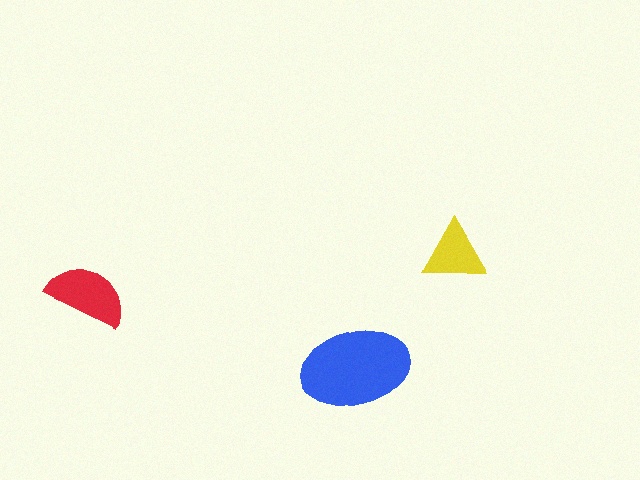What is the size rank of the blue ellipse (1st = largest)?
1st.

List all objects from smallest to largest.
The yellow triangle, the red semicircle, the blue ellipse.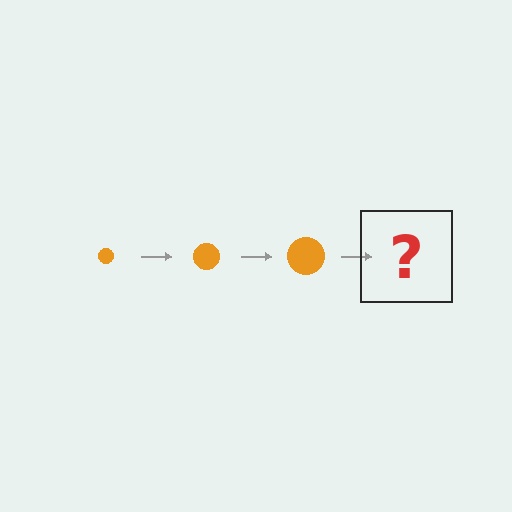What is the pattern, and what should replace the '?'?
The pattern is that the circle gets progressively larger each step. The '?' should be an orange circle, larger than the previous one.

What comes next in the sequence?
The next element should be an orange circle, larger than the previous one.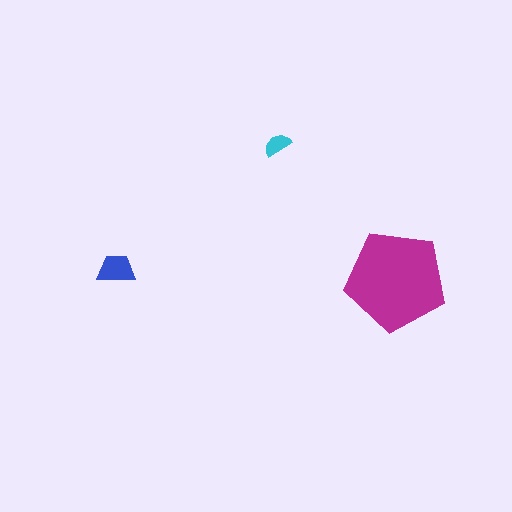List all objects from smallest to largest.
The cyan semicircle, the blue trapezoid, the magenta pentagon.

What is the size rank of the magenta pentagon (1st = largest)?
1st.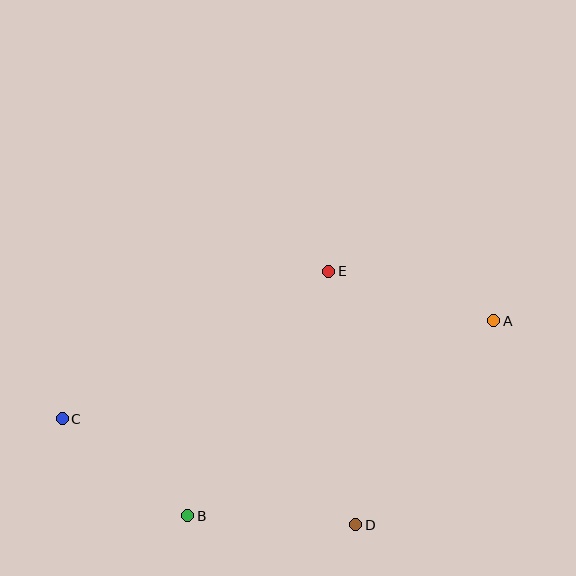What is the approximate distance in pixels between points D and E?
The distance between D and E is approximately 255 pixels.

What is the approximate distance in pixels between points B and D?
The distance between B and D is approximately 168 pixels.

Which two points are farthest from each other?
Points A and C are farthest from each other.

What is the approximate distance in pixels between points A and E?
The distance between A and E is approximately 172 pixels.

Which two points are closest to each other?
Points B and C are closest to each other.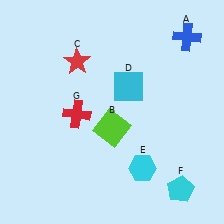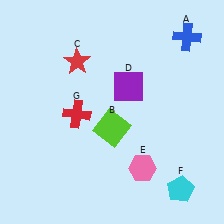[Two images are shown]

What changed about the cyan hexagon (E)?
In Image 1, E is cyan. In Image 2, it changed to pink.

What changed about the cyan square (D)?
In Image 1, D is cyan. In Image 2, it changed to purple.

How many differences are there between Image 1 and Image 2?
There are 2 differences between the two images.